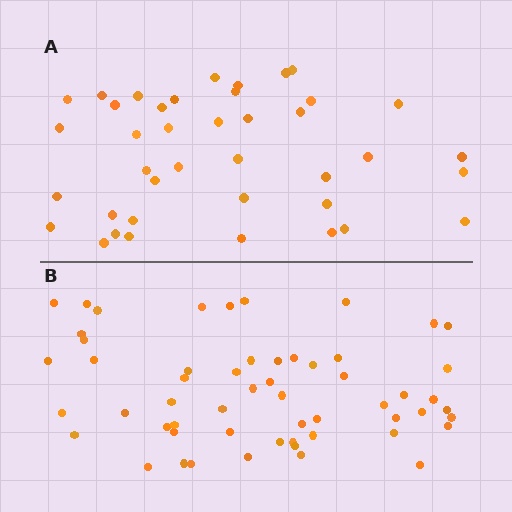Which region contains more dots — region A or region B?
Region B (the bottom region) has more dots.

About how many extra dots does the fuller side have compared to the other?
Region B has approximately 15 more dots than region A.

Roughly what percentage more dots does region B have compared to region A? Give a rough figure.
About 40% more.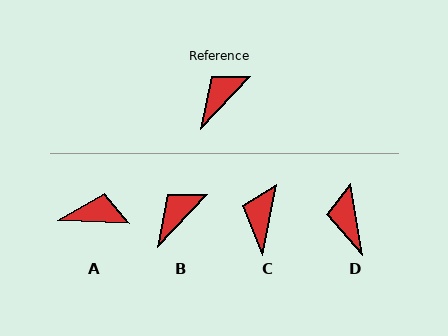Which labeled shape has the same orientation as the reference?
B.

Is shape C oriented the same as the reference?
No, it is off by about 33 degrees.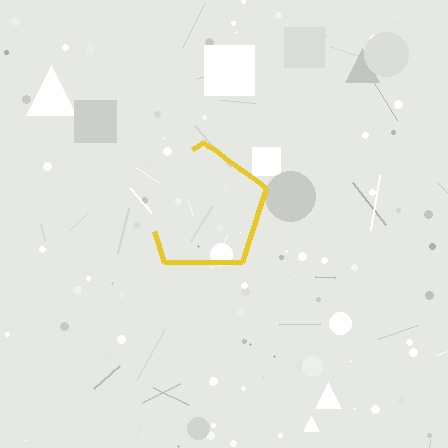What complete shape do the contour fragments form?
The contour fragments form a pentagon.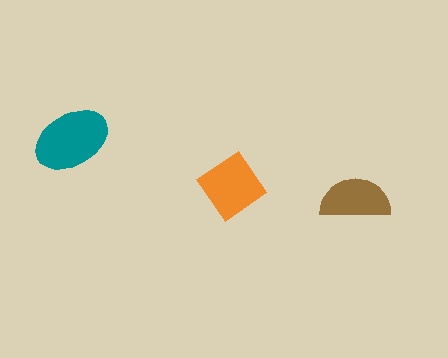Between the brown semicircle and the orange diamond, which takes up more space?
The orange diamond.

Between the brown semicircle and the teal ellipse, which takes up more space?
The teal ellipse.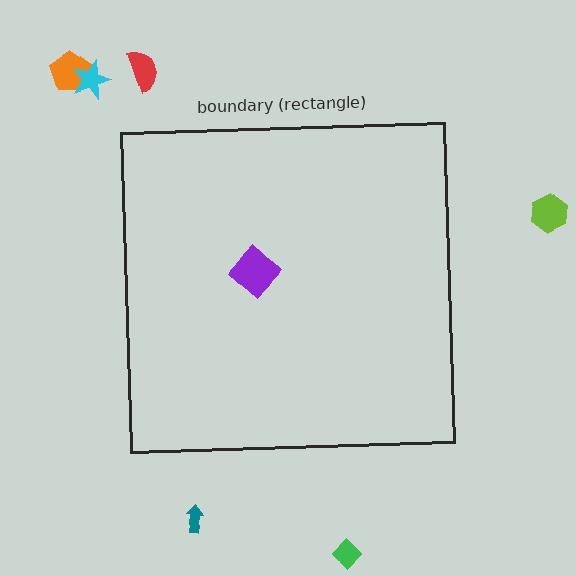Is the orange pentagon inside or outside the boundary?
Outside.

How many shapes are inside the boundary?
1 inside, 6 outside.